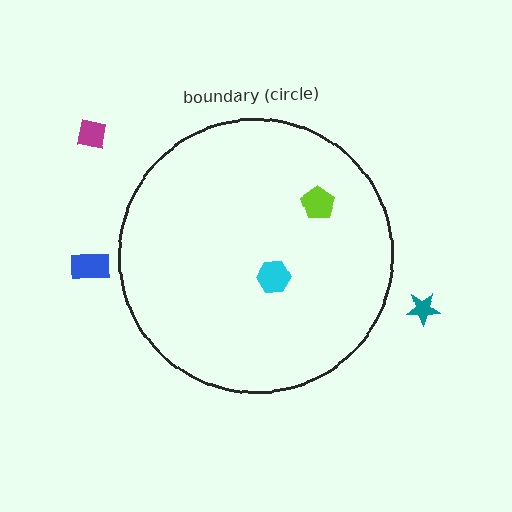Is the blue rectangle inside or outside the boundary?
Outside.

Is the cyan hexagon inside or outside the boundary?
Inside.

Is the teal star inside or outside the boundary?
Outside.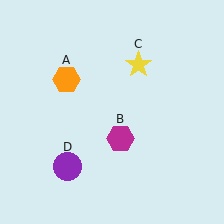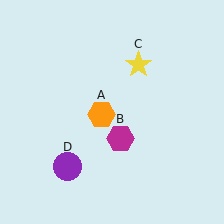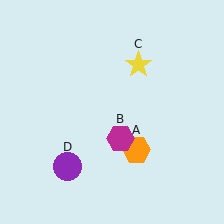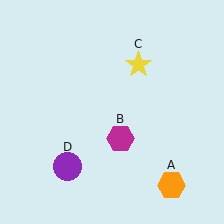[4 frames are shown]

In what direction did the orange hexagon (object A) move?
The orange hexagon (object A) moved down and to the right.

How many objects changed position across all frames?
1 object changed position: orange hexagon (object A).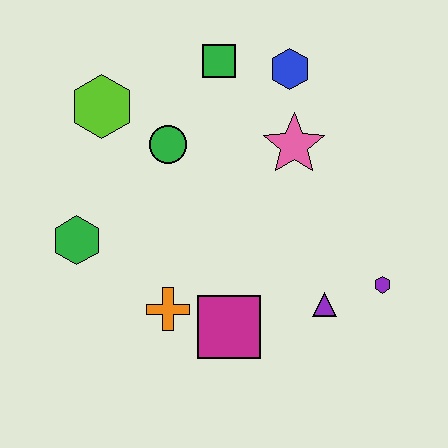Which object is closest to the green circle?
The lime hexagon is closest to the green circle.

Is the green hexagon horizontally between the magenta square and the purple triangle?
No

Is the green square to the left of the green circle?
No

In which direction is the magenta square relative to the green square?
The magenta square is below the green square.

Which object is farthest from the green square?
The purple hexagon is farthest from the green square.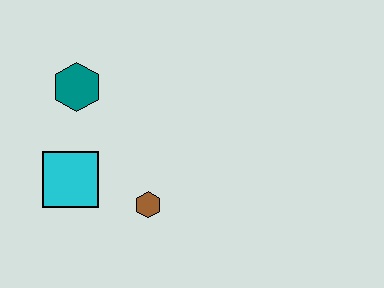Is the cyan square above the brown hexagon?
Yes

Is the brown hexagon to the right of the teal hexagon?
Yes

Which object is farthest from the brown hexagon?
The teal hexagon is farthest from the brown hexagon.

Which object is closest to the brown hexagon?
The cyan square is closest to the brown hexagon.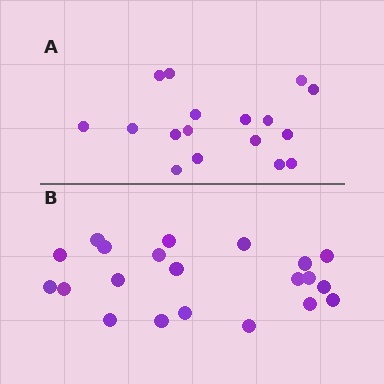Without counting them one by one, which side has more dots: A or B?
Region B (the bottom region) has more dots.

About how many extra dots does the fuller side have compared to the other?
Region B has about 4 more dots than region A.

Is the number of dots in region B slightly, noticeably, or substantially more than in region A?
Region B has only slightly more — the two regions are fairly close. The ratio is roughly 1.2 to 1.